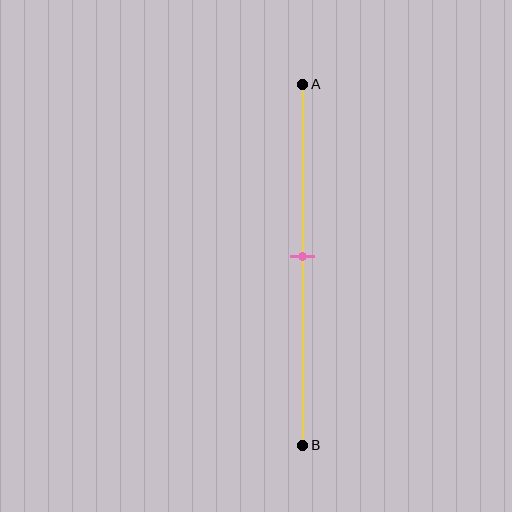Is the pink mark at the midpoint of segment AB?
Yes, the mark is approximately at the midpoint.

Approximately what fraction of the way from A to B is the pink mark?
The pink mark is approximately 50% of the way from A to B.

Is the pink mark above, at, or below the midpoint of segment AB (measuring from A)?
The pink mark is approximately at the midpoint of segment AB.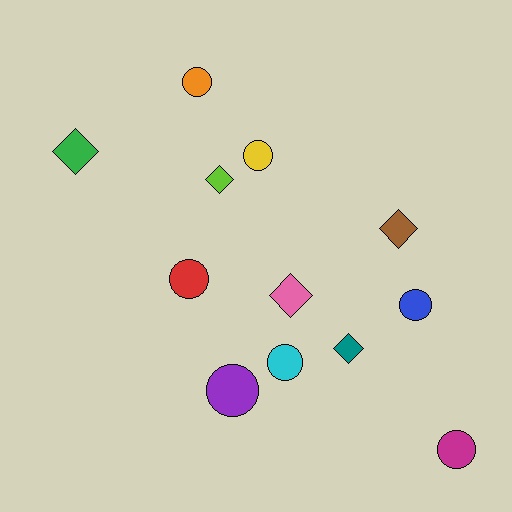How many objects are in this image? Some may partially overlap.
There are 12 objects.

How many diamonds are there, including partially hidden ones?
There are 5 diamonds.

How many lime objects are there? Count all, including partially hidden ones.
There is 1 lime object.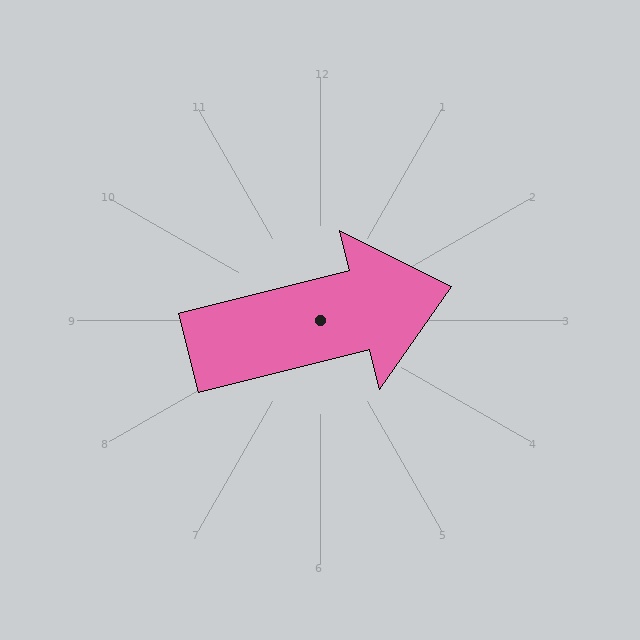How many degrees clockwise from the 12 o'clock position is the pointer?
Approximately 76 degrees.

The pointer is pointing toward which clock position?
Roughly 3 o'clock.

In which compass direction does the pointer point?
East.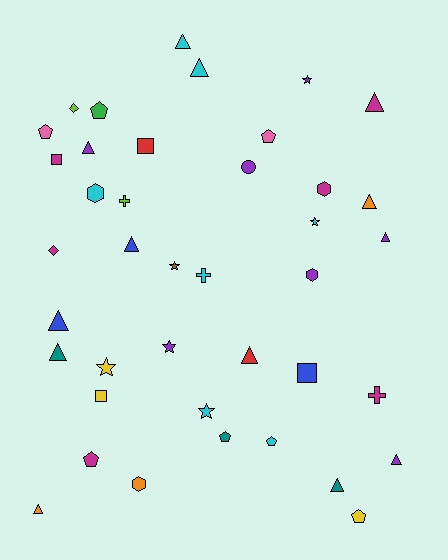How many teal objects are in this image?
There are 3 teal objects.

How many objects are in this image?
There are 40 objects.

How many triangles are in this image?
There are 13 triangles.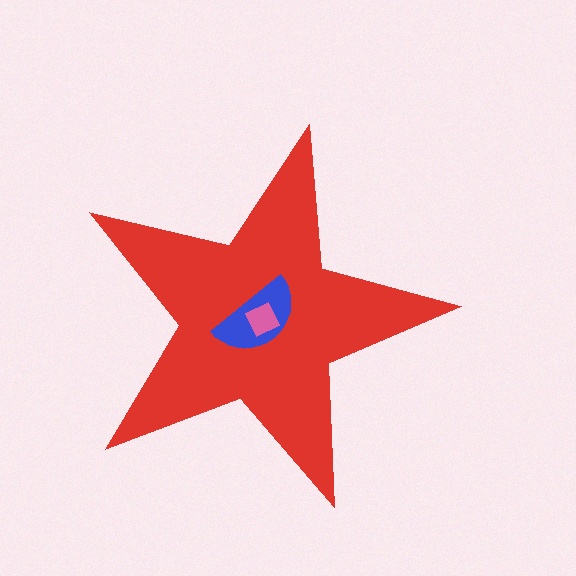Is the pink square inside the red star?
Yes.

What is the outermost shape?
The red star.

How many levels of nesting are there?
3.